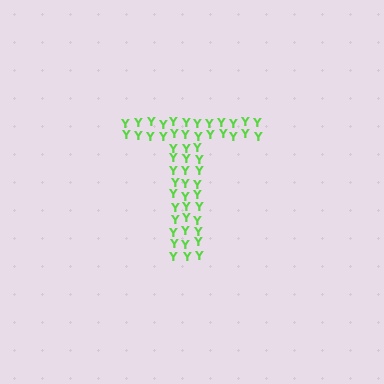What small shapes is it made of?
It is made of small letter Y's.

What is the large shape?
The large shape is the letter T.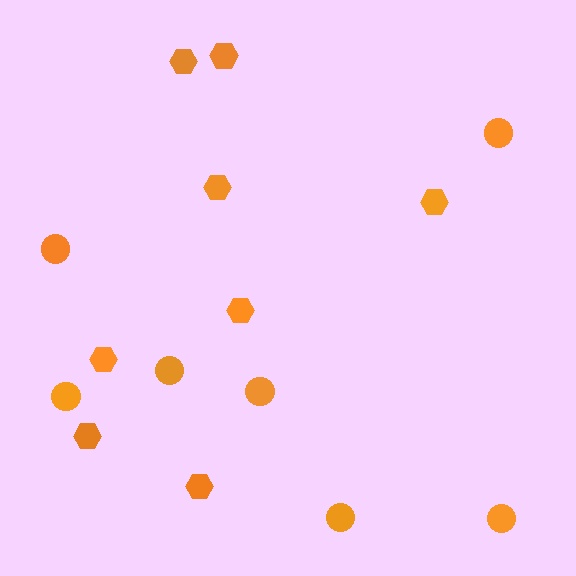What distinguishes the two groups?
There are 2 groups: one group of hexagons (8) and one group of circles (7).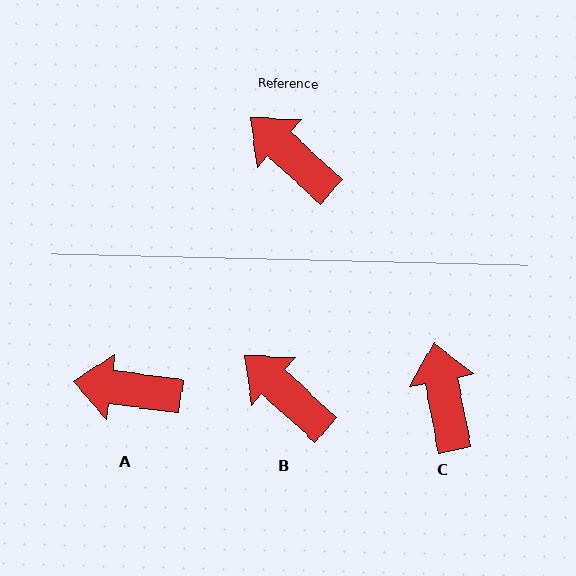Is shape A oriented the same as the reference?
No, it is off by about 34 degrees.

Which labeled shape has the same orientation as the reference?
B.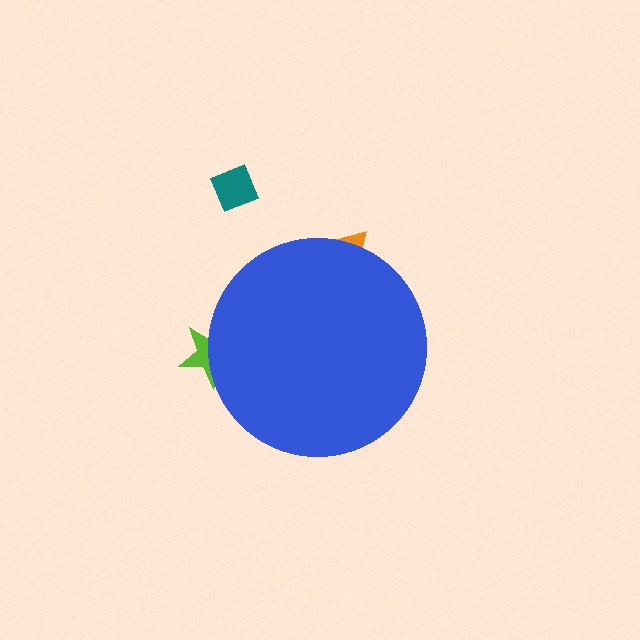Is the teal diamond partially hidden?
No, the teal diamond is fully visible.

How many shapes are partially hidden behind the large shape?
2 shapes are partially hidden.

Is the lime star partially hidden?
Yes, the lime star is partially hidden behind the blue circle.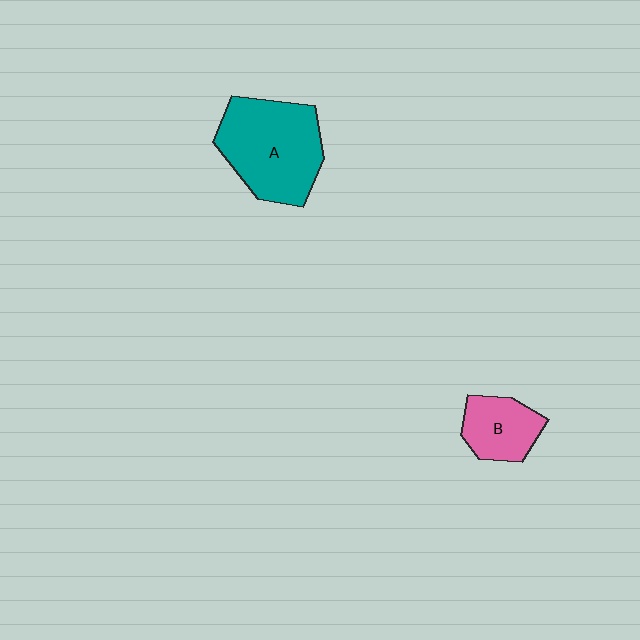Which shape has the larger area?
Shape A (teal).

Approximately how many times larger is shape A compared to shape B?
Approximately 2.0 times.